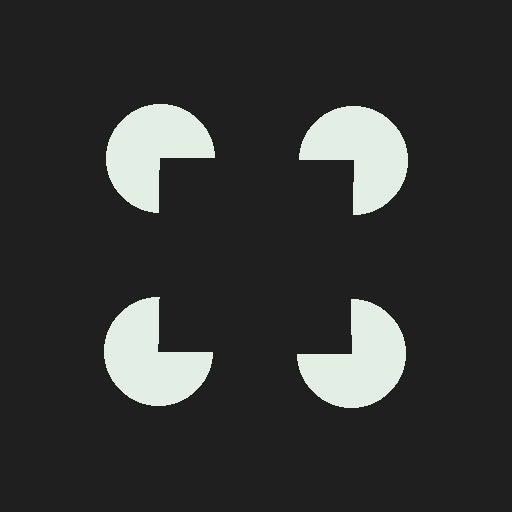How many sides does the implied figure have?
4 sides.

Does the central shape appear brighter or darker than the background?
It typically appears slightly darker than the background, even though no actual brightness change is drawn.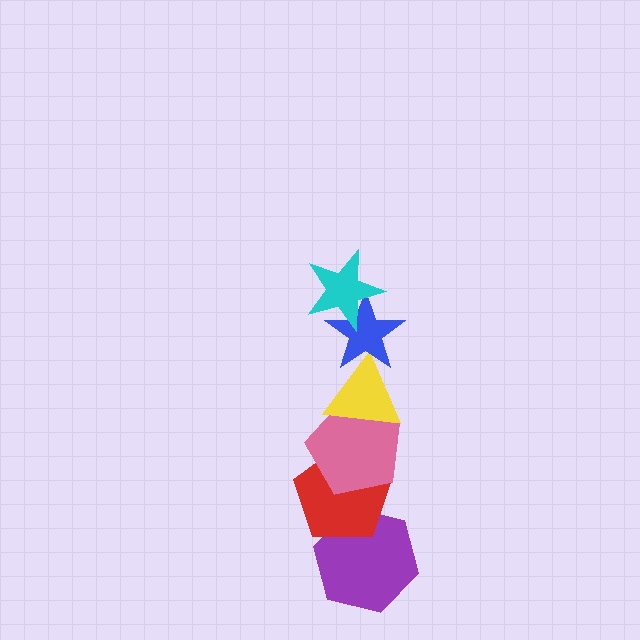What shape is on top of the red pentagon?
The pink pentagon is on top of the red pentagon.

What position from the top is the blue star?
The blue star is 2nd from the top.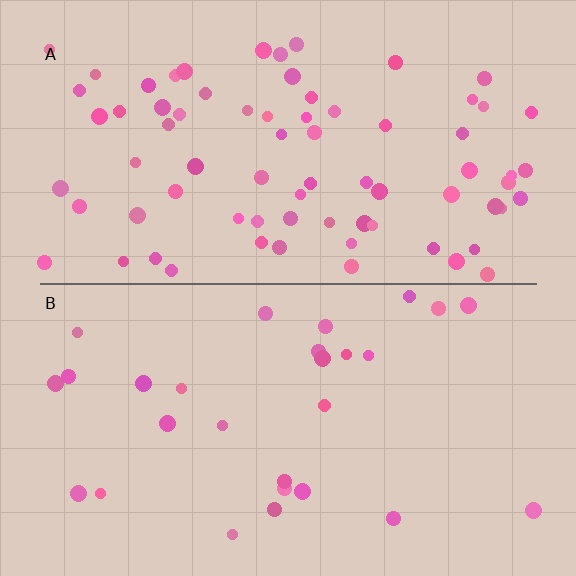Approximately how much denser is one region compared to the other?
Approximately 2.7× — region A over region B.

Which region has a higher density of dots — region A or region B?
A (the top).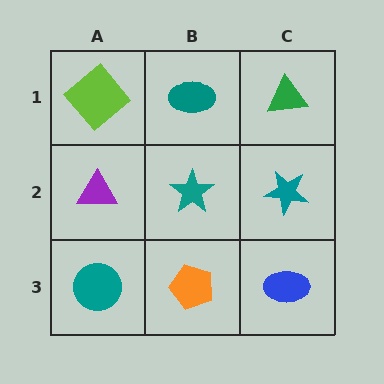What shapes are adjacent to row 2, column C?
A green triangle (row 1, column C), a blue ellipse (row 3, column C), a teal star (row 2, column B).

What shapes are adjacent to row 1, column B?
A teal star (row 2, column B), a lime diamond (row 1, column A), a green triangle (row 1, column C).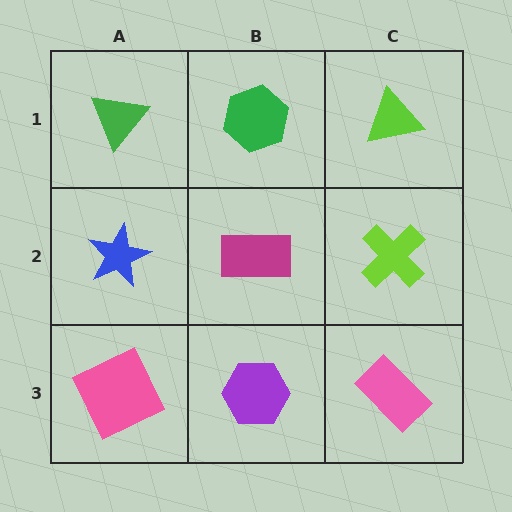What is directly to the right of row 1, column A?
A green hexagon.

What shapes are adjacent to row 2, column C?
A lime triangle (row 1, column C), a pink rectangle (row 3, column C), a magenta rectangle (row 2, column B).